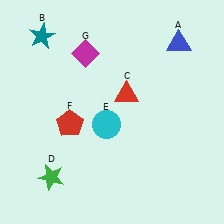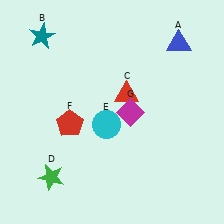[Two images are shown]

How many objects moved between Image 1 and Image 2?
1 object moved between the two images.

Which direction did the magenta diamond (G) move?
The magenta diamond (G) moved down.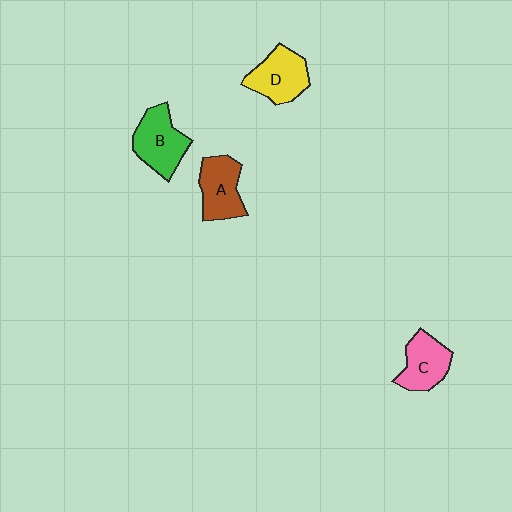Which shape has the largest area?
Shape B (green).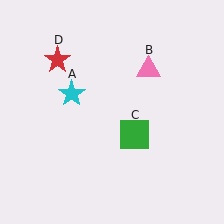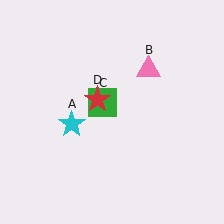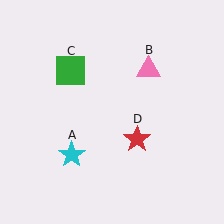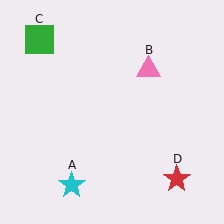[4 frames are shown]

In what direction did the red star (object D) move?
The red star (object D) moved down and to the right.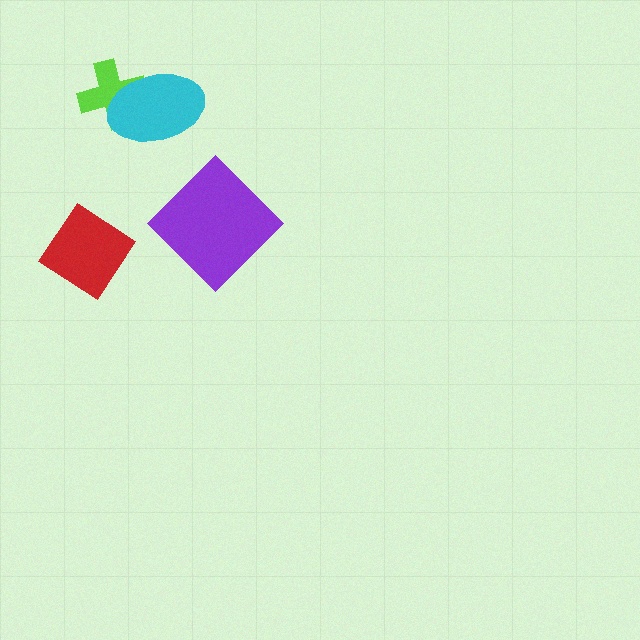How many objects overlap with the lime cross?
1 object overlaps with the lime cross.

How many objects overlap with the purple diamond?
0 objects overlap with the purple diamond.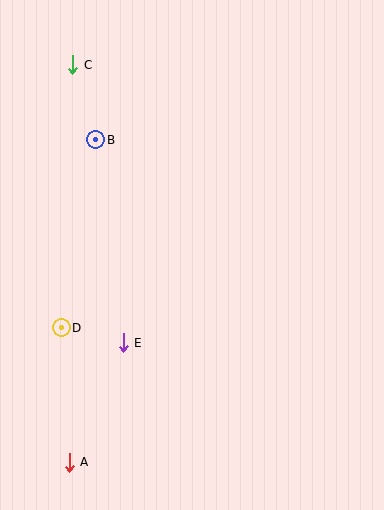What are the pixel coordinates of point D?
Point D is at (61, 328).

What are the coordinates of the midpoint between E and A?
The midpoint between E and A is at (96, 403).